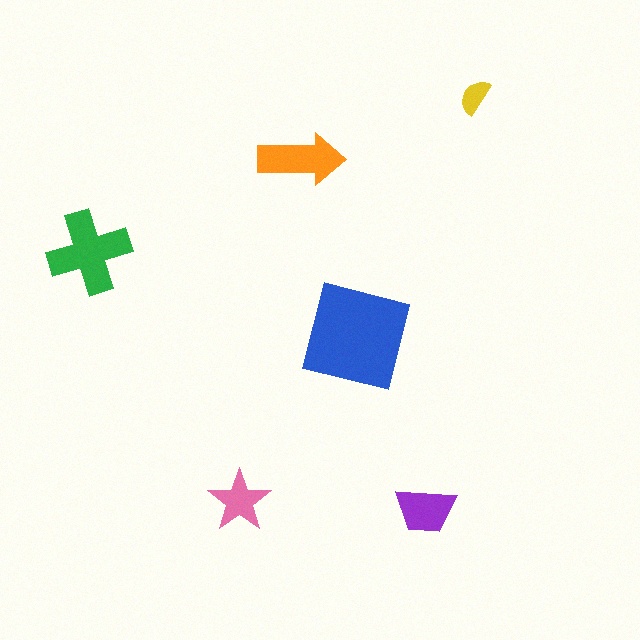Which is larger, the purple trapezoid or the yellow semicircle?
The purple trapezoid.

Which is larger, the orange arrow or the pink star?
The orange arrow.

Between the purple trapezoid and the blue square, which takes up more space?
The blue square.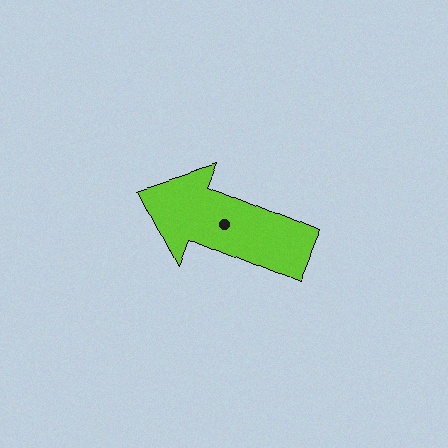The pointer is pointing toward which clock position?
Roughly 10 o'clock.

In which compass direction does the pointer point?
West.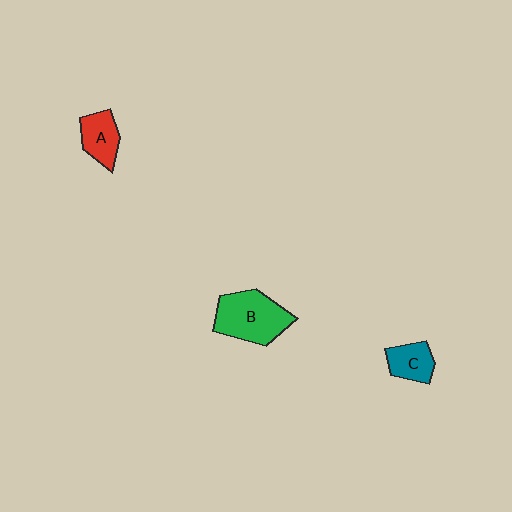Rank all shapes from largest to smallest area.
From largest to smallest: B (green), A (red), C (teal).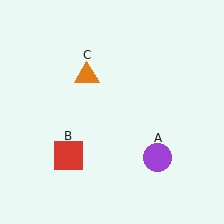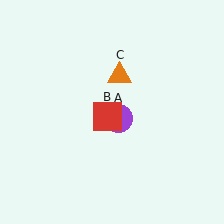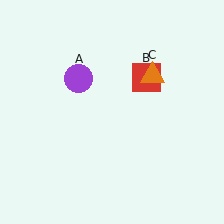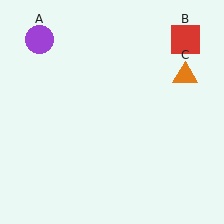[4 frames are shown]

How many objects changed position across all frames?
3 objects changed position: purple circle (object A), red square (object B), orange triangle (object C).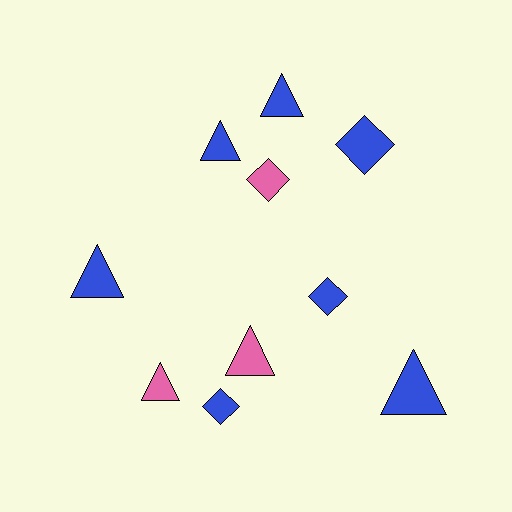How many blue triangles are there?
There are 4 blue triangles.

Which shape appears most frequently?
Triangle, with 6 objects.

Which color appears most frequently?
Blue, with 7 objects.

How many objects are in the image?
There are 10 objects.